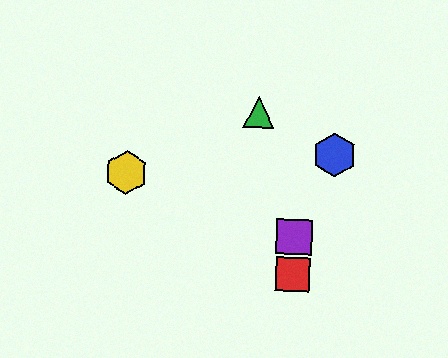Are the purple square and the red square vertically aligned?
Yes, both are at x≈294.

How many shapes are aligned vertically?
2 shapes (the red square, the purple square) are aligned vertically.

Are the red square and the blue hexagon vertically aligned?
No, the red square is at x≈293 and the blue hexagon is at x≈335.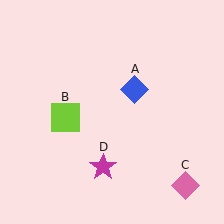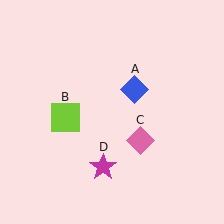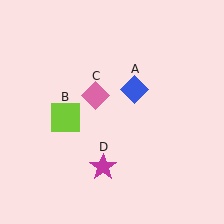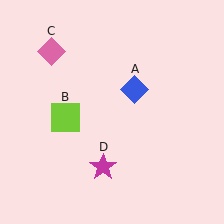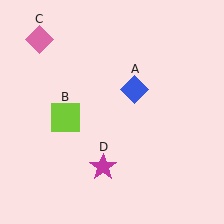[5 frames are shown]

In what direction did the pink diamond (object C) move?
The pink diamond (object C) moved up and to the left.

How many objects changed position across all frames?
1 object changed position: pink diamond (object C).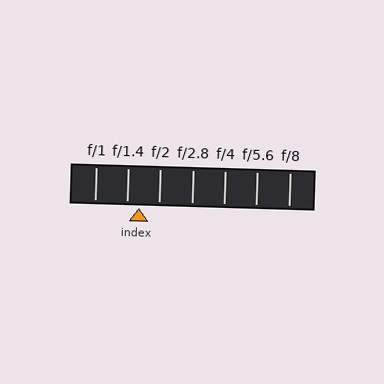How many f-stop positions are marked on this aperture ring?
There are 7 f-stop positions marked.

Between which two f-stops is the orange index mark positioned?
The index mark is between f/1.4 and f/2.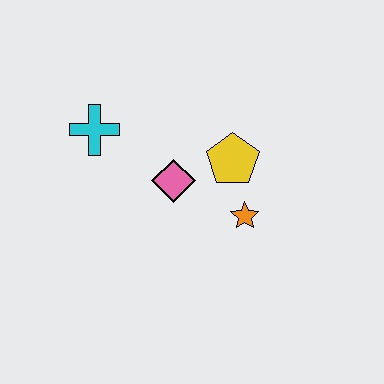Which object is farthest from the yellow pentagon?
The cyan cross is farthest from the yellow pentagon.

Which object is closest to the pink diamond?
The yellow pentagon is closest to the pink diamond.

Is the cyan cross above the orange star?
Yes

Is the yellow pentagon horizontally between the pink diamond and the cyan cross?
No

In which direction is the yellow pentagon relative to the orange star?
The yellow pentagon is above the orange star.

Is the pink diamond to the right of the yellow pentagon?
No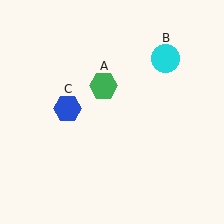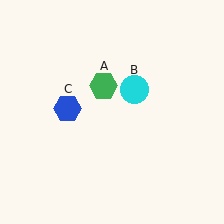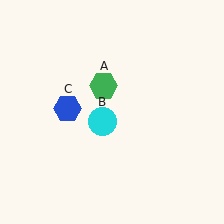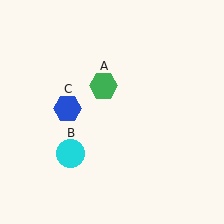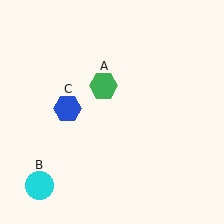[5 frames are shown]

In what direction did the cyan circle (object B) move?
The cyan circle (object B) moved down and to the left.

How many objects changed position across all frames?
1 object changed position: cyan circle (object B).